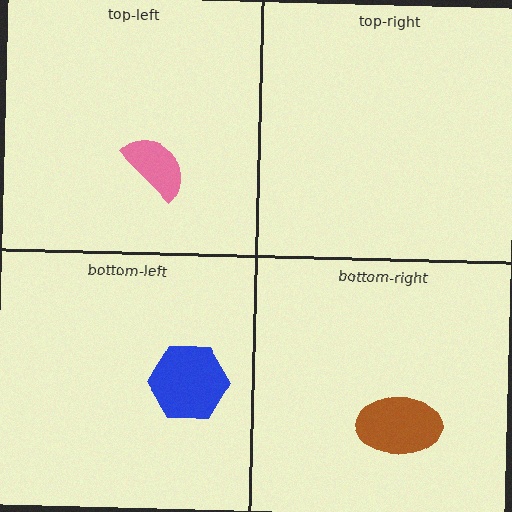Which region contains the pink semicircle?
The top-left region.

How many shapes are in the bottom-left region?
1.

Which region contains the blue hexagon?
The bottom-left region.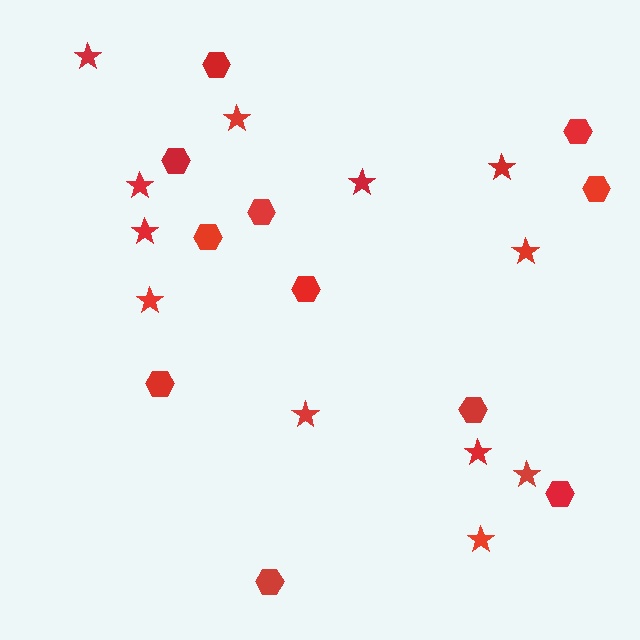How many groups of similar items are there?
There are 2 groups: one group of stars (12) and one group of hexagons (11).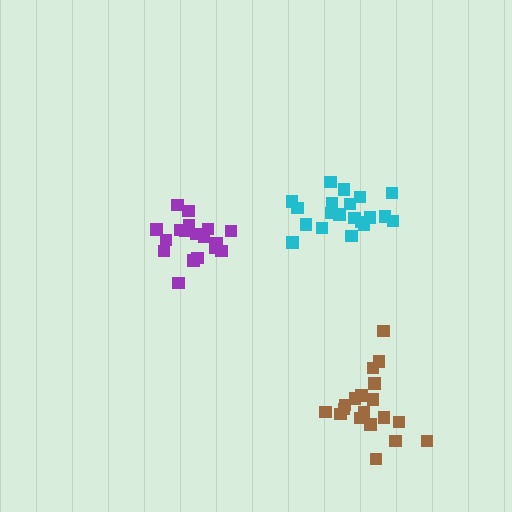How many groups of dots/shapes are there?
There are 3 groups.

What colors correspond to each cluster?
The clusters are colored: purple, brown, cyan.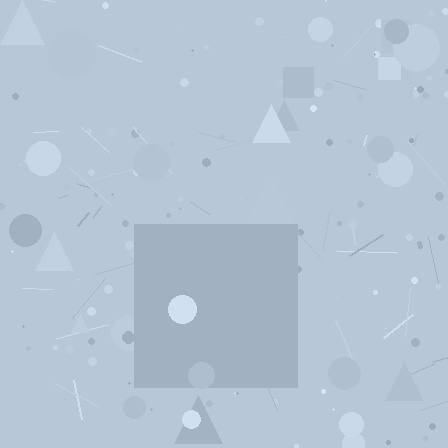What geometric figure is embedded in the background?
A square is embedded in the background.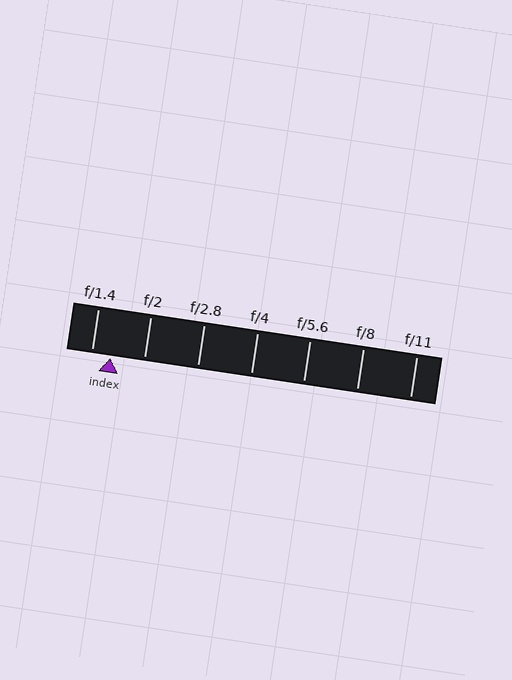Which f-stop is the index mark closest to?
The index mark is closest to f/1.4.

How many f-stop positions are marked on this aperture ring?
There are 7 f-stop positions marked.